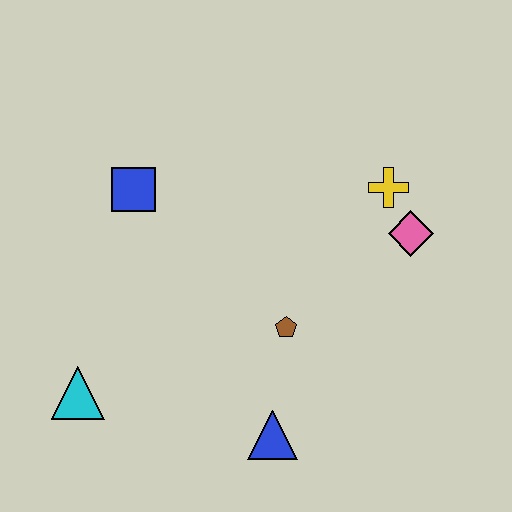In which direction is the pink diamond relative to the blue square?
The pink diamond is to the right of the blue square.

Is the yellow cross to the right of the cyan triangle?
Yes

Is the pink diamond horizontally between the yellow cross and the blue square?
No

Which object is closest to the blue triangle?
The brown pentagon is closest to the blue triangle.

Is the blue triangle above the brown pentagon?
No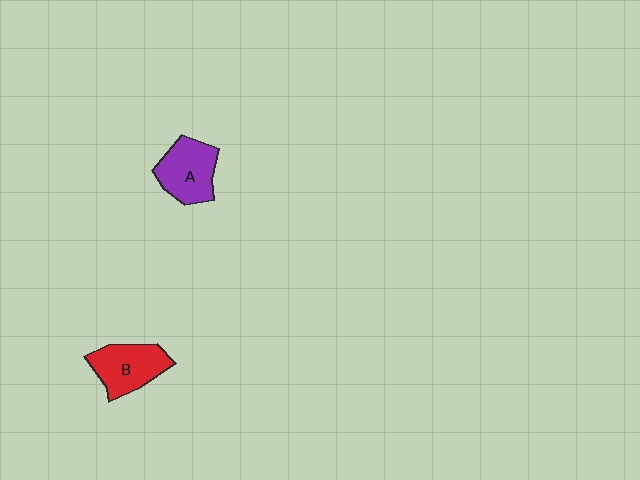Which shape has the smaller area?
Shape B (red).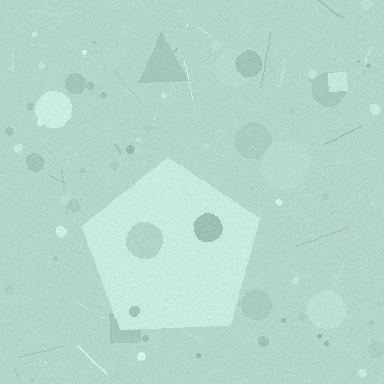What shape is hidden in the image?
A pentagon is hidden in the image.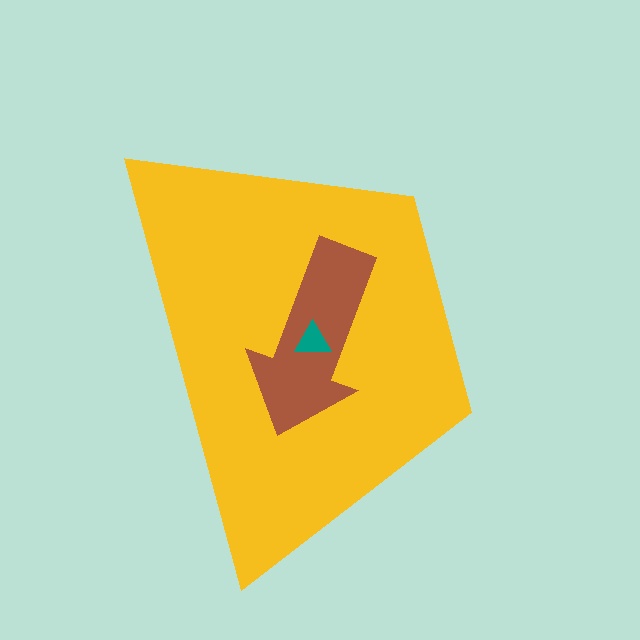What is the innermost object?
The teal triangle.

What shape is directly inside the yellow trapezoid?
The brown arrow.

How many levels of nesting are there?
3.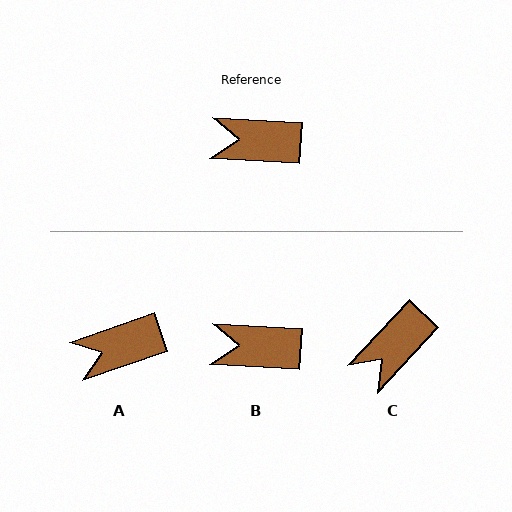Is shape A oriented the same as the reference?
No, it is off by about 22 degrees.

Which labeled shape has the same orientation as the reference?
B.